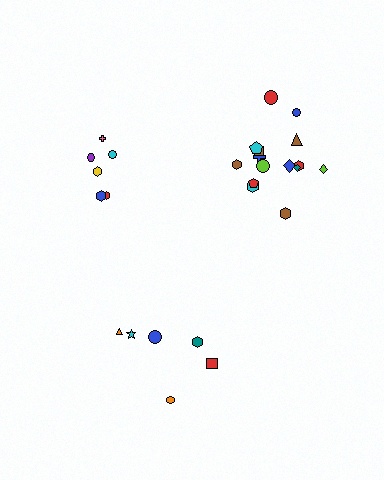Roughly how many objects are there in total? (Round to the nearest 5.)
Roughly 25 objects in total.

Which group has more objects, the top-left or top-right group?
The top-right group.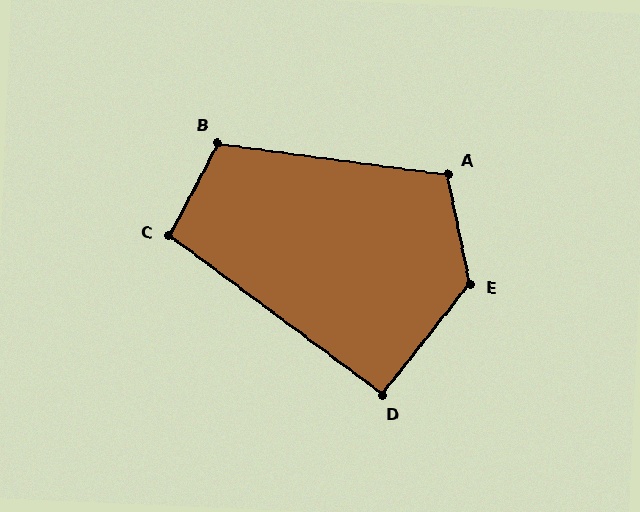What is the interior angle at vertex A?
Approximately 109 degrees (obtuse).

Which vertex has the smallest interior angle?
D, at approximately 92 degrees.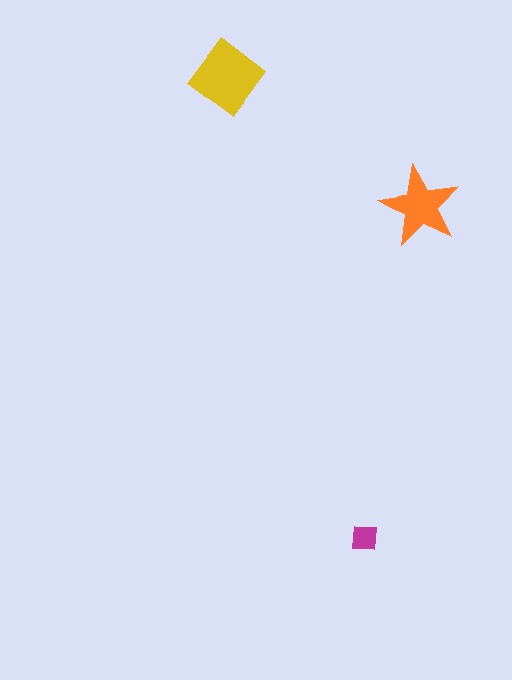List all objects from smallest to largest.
The magenta square, the orange star, the yellow diamond.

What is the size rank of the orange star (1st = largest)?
2nd.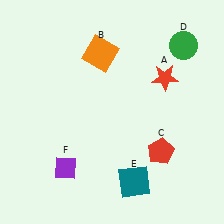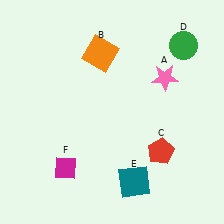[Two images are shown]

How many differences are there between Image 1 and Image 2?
There are 2 differences between the two images.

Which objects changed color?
A changed from red to pink. F changed from purple to magenta.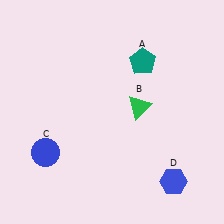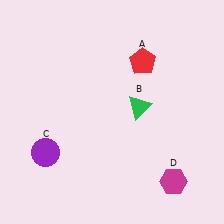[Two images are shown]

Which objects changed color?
A changed from teal to red. C changed from blue to purple. D changed from blue to magenta.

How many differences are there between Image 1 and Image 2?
There are 3 differences between the two images.